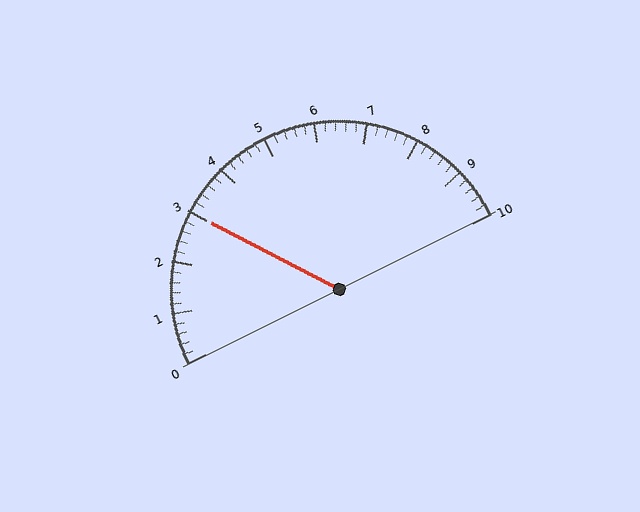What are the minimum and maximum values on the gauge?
The gauge ranges from 0 to 10.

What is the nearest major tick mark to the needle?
The nearest major tick mark is 3.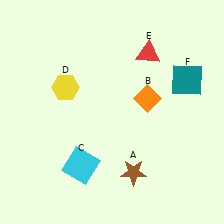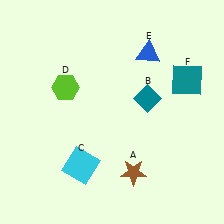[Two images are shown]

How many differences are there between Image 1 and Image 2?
There are 3 differences between the two images.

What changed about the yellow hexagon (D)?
In Image 1, D is yellow. In Image 2, it changed to lime.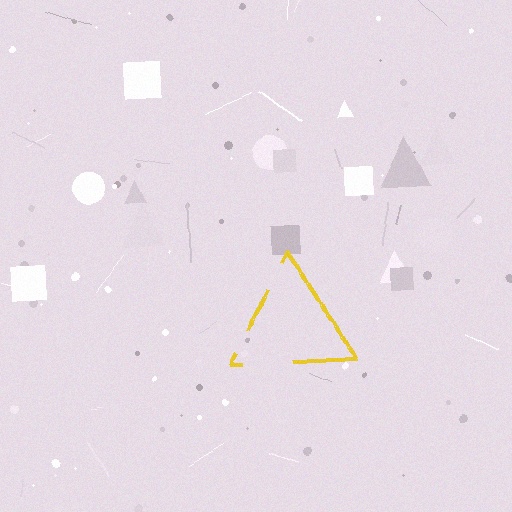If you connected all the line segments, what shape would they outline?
They would outline a triangle.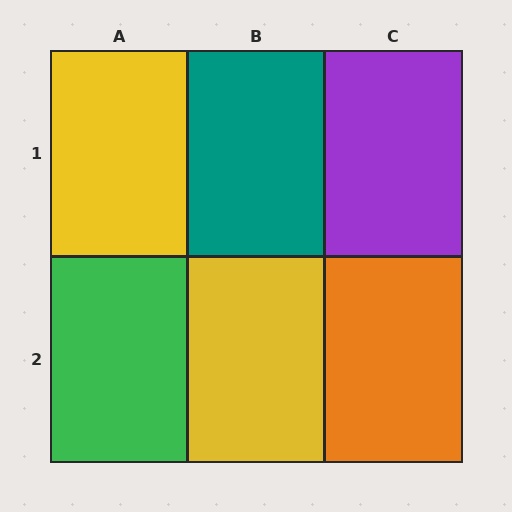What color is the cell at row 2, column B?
Yellow.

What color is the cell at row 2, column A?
Green.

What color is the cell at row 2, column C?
Orange.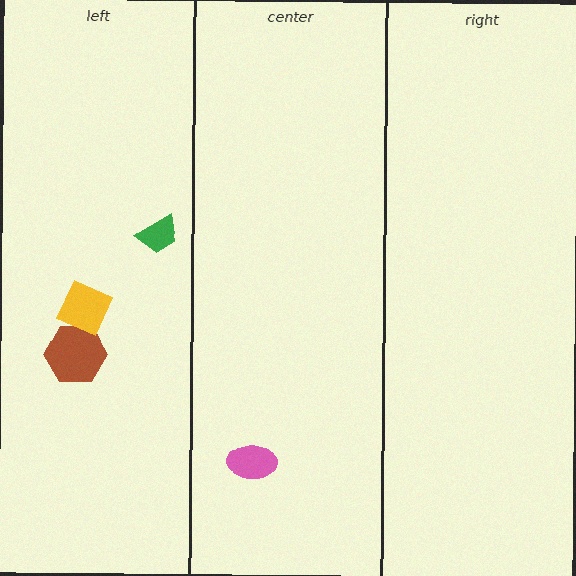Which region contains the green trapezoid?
The left region.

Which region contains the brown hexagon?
The left region.